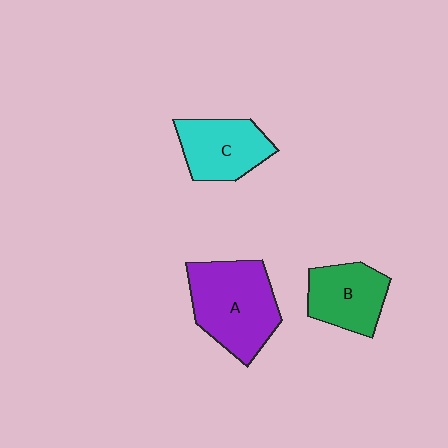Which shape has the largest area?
Shape A (purple).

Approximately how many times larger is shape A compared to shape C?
Approximately 1.4 times.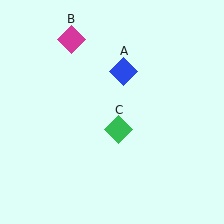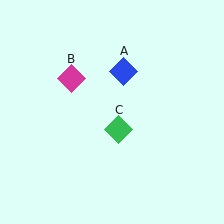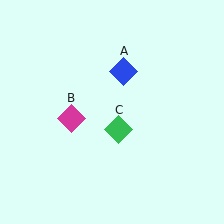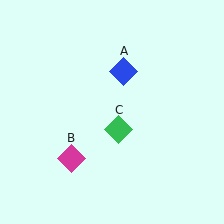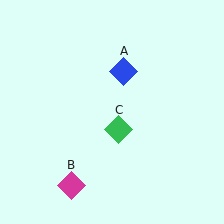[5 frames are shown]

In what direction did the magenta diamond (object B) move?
The magenta diamond (object B) moved down.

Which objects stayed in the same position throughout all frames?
Blue diamond (object A) and green diamond (object C) remained stationary.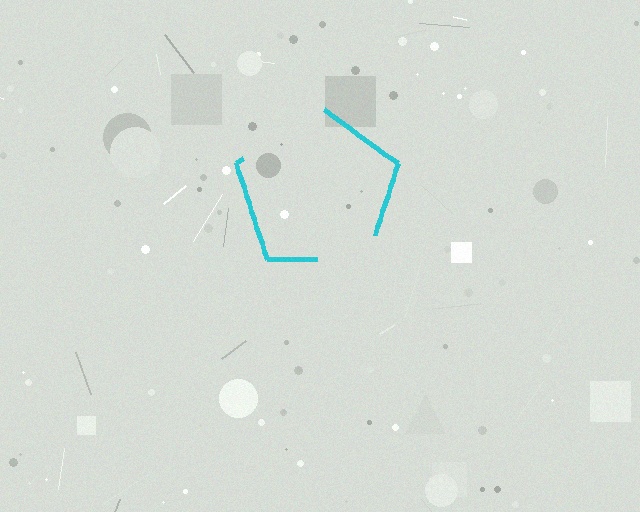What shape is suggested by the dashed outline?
The dashed outline suggests a pentagon.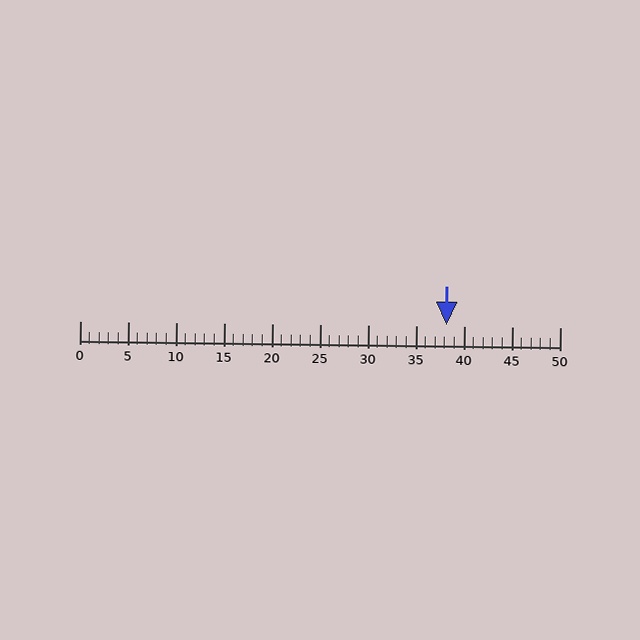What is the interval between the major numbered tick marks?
The major tick marks are spaced 5 units apart.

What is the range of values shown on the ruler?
The ruler shows values from 0 to 50.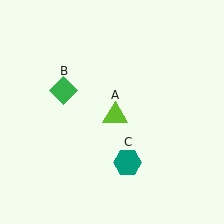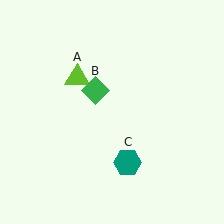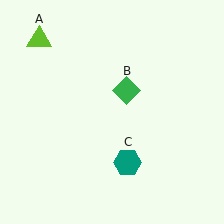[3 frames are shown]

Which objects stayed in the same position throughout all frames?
Teal hexagon (object C) remained stationary.